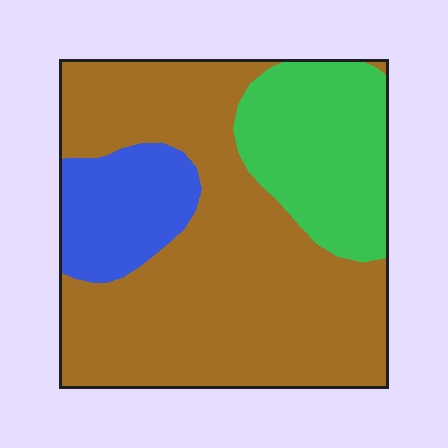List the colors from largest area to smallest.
From largest to smallest: brown, green, blue.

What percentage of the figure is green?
Green takes up about one quarter (1/4) of the figure.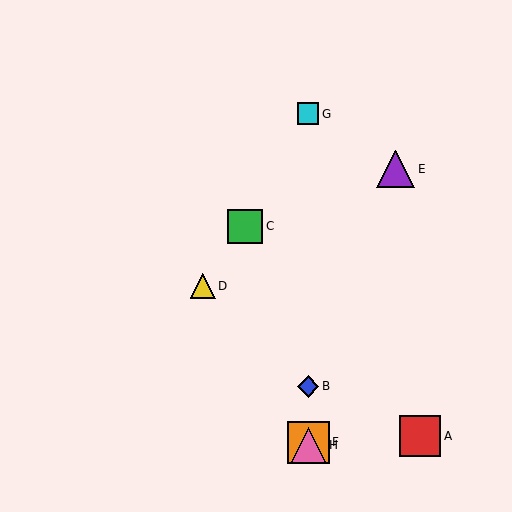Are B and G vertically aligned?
Yes, both are at x≈308.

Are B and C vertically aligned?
No, B is at x≈308 and C is at x≈245.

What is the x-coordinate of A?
Object A is at x≈420.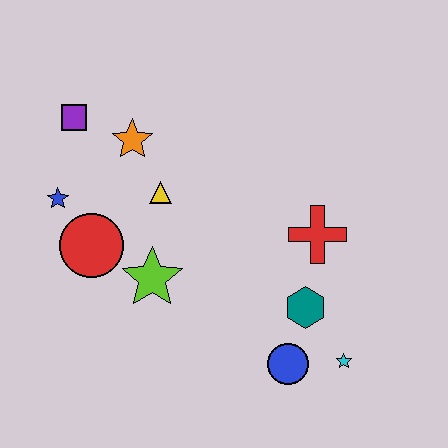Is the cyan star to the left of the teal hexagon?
No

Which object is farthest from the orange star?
The cyan star is farthest from the orange star.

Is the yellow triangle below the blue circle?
No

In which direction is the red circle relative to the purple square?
The red circle is below the purple square.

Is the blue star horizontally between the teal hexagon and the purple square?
No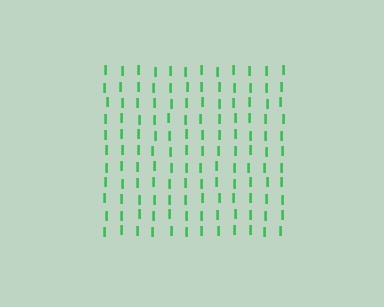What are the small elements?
The small elements are letter I's.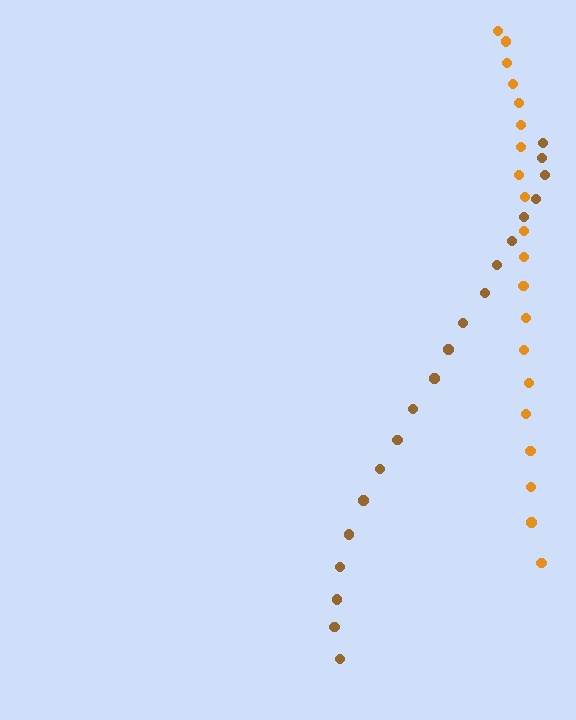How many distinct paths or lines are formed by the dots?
There are 2 distinct paths.